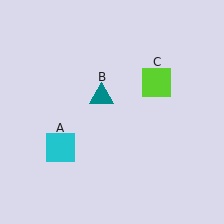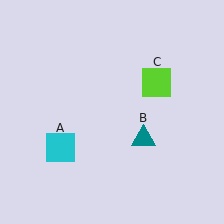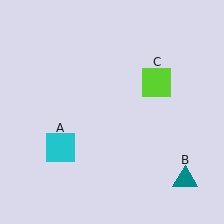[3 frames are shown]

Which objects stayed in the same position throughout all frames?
Cyan square (object A) and lime square (object C) remained stationary.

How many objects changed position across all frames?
1 object changed position: teal triangle (object B).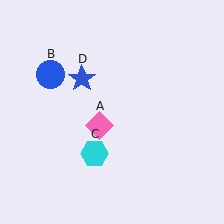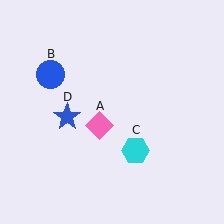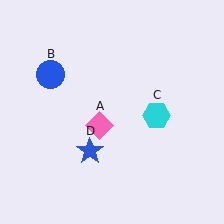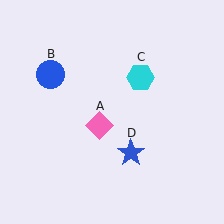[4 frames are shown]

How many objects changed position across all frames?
2 objects changed position: cyan hexagon (object C), blue star (object D).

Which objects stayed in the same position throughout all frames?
Pink diamond (object A) and blue circle (object B) remained stationary.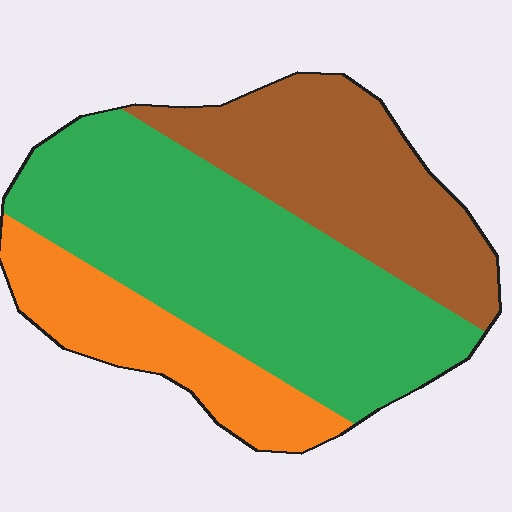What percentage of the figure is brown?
Brown covers about 30% of the figure.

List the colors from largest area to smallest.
From largest to smallest: green, brown, orange.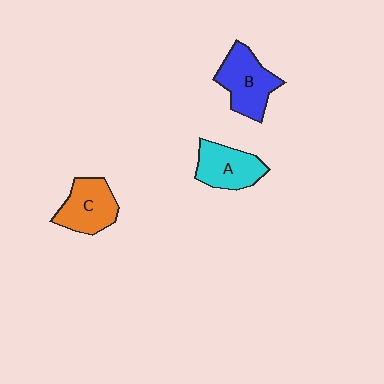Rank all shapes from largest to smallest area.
From largest to smallest: B (blue), C (orange), A (cyan).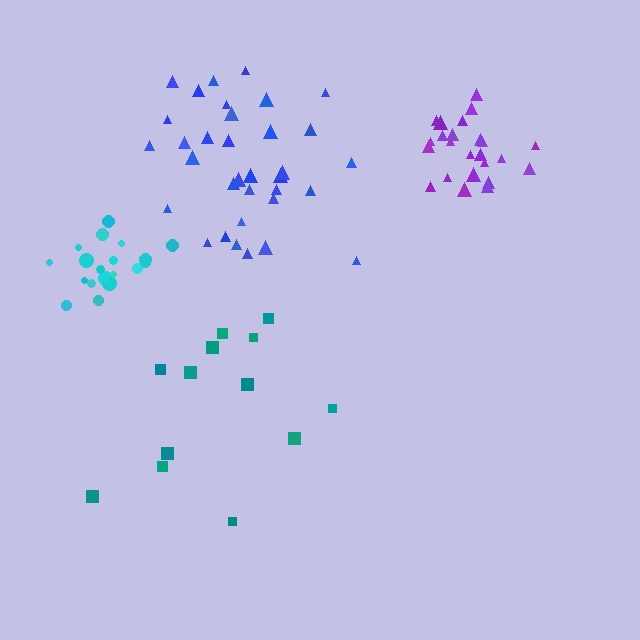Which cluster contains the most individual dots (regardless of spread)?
Blue (34).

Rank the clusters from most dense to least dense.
purple, cyan, blue, teal.